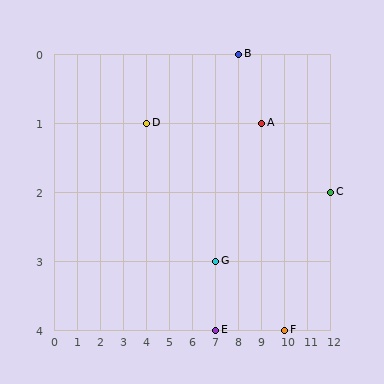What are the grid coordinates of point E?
Point E is at grid coordinates (7, 4).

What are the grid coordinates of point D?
Point D is at grid coordinates (4, 1).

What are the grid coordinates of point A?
Point A is at grid coordinates (9, 1).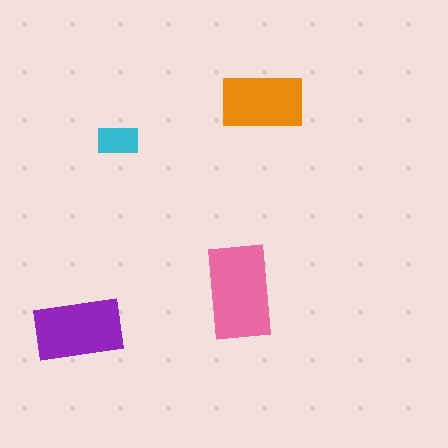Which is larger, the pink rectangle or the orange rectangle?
The pink one.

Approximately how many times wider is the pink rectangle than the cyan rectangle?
About 2.5 times wider.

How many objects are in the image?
There are 4 objects in the image.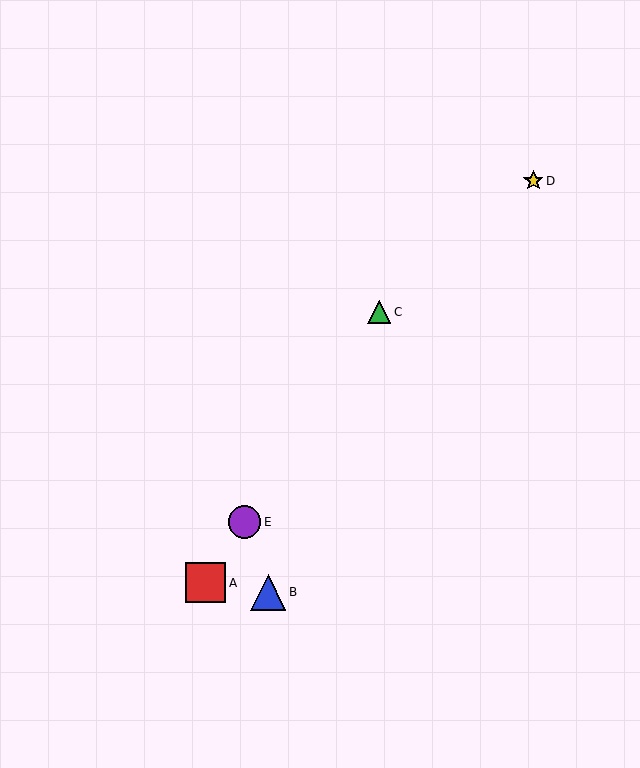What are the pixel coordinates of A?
Object A is at (206, 583).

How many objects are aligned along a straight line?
3 objects (A, C, E) are aligned along a straight line.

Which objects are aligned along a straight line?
Objects A, C, E are aligned along a straight line.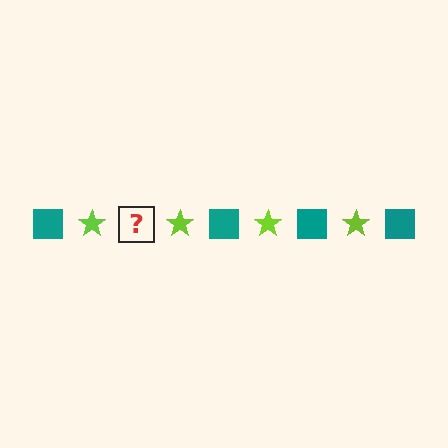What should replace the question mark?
The question mark should be replaced with a teal square.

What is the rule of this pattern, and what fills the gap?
The rule is that the pattern alternates between teal square and lime star. The gap should be filled with a teal square.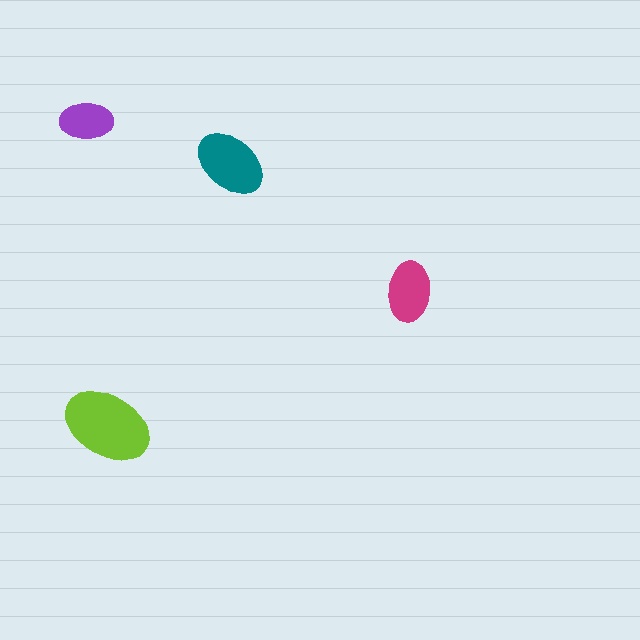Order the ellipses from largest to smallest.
the lime one, the teal one, the magenta one, the purple one.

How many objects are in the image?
There are 4 objects in the image.